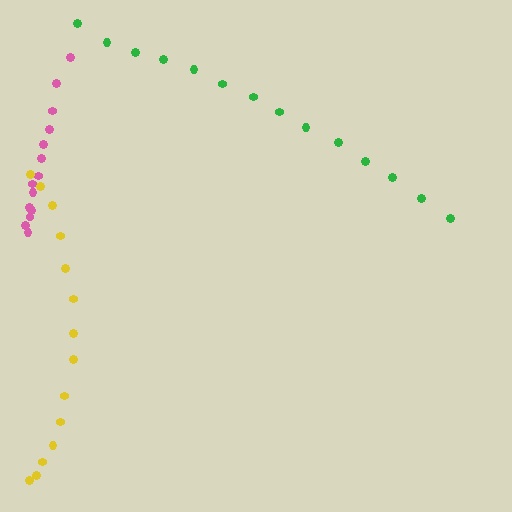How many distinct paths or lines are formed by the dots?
There are 3 distinct paths.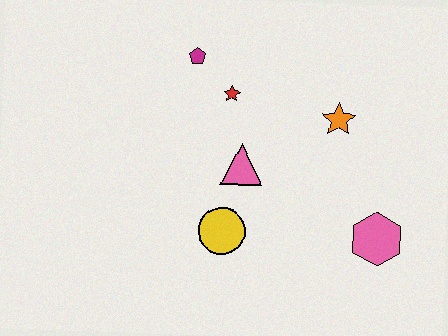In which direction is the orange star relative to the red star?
The orange star is to the right of the red star.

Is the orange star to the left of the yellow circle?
No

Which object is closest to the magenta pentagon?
The red star is closest to the magenta pentagon.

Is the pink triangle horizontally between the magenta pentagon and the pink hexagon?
Yes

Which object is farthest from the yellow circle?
The magenta pentagon is farthest from the yellow circle.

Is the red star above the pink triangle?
Yes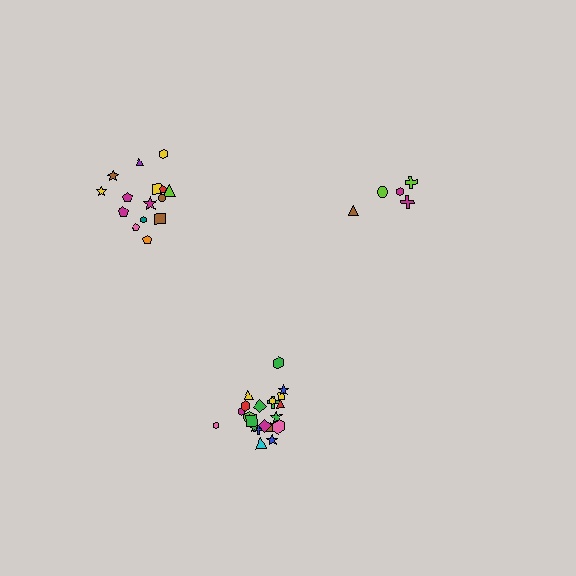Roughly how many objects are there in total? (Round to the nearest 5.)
Roughly 40 objects in total.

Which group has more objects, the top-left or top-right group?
The top-left group.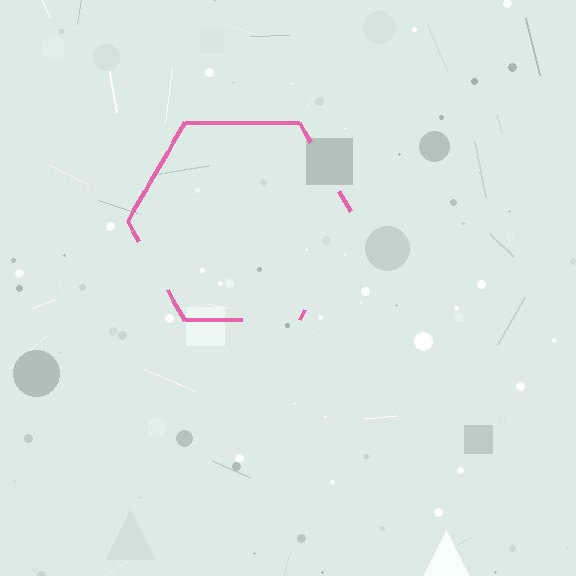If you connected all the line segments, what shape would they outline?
They would outline a hexagon.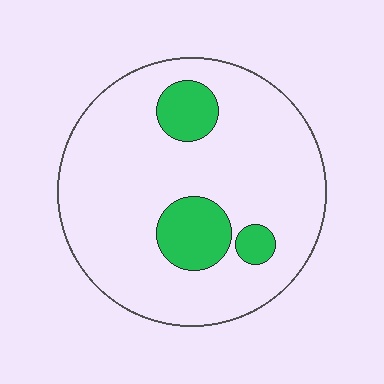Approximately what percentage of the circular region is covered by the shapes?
Approximately 15%.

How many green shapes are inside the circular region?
3.